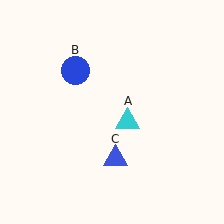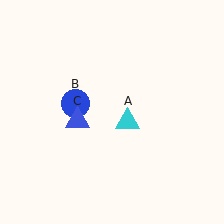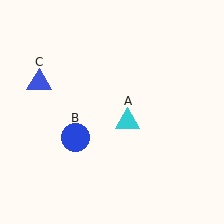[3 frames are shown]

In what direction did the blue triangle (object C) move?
The blue triangle (object C) moved up and to the left.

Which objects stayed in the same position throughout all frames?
Cyan triangle (object A) remained stationary.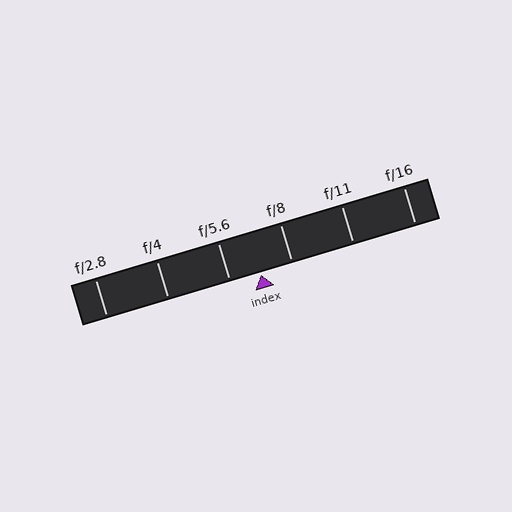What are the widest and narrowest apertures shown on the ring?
The widest aperture shown is f/2.8 and the narrowest is f/16.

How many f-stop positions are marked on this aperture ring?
There are 6 f-stop positions marked.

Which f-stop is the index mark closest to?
The index mark is closest to f/5.6.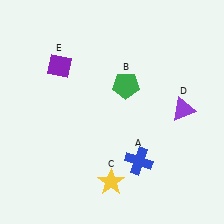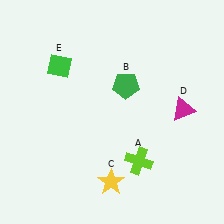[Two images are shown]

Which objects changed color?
A changed from blue to lime. D changed from purple to magenta. E changed from purple to green.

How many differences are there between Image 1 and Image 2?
There are 3 differences between the two images.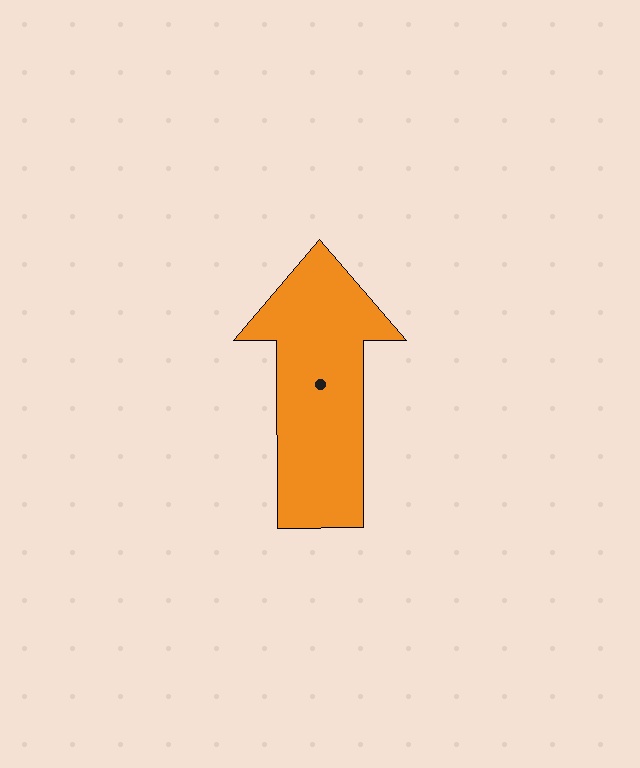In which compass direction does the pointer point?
North.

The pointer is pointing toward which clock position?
Roughly 12 o'clock.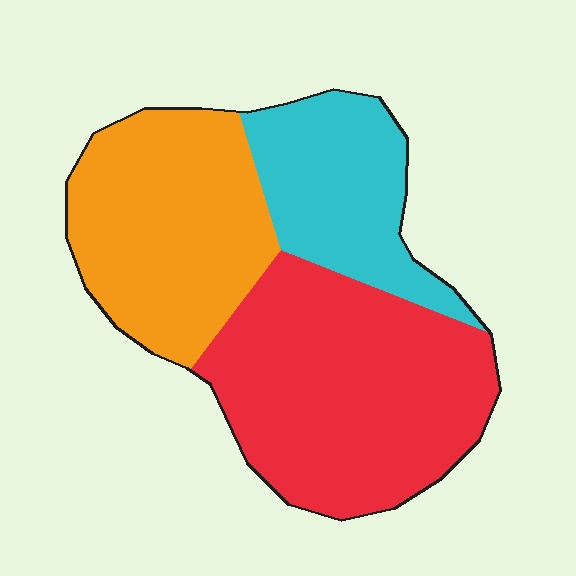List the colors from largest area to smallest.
From largest to smallest: red, orange, cyan.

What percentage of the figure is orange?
Orange covers 33% of the figure.